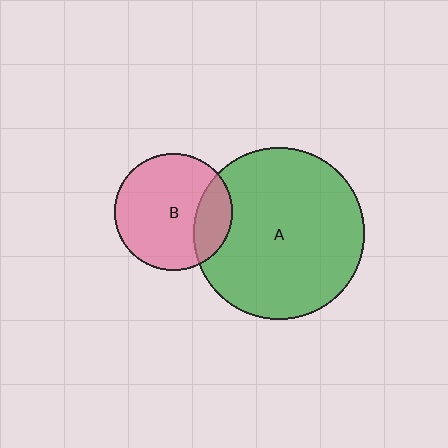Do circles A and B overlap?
Yes.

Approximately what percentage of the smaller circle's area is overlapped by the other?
Approximately 20%.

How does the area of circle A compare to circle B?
Approximately 2.1 times.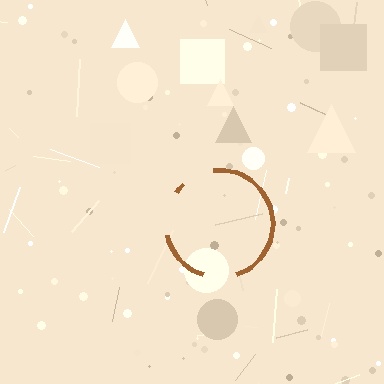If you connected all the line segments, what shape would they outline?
They would outline a circle.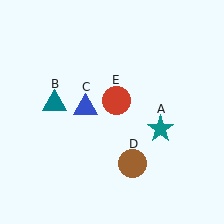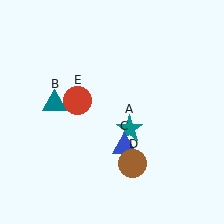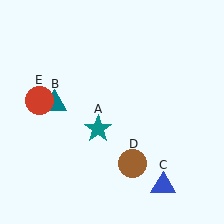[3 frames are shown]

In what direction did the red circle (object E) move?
The red circle (object E) moved left.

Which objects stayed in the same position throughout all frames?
Teal triangle (object B) and brown circle (object D) remained stationary.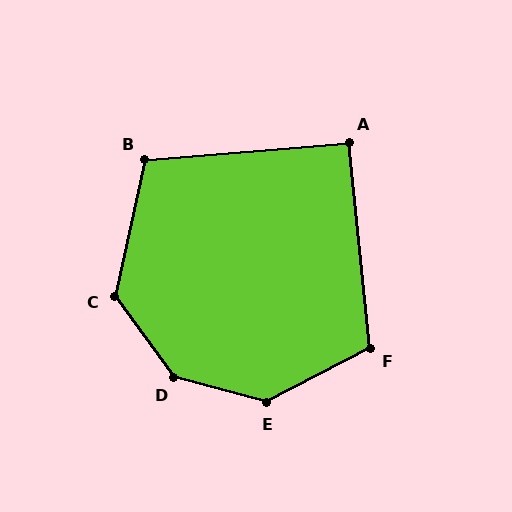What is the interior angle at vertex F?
Approximately 112 degrees (obtuse).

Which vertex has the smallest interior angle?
A, at approximately 91 degrees.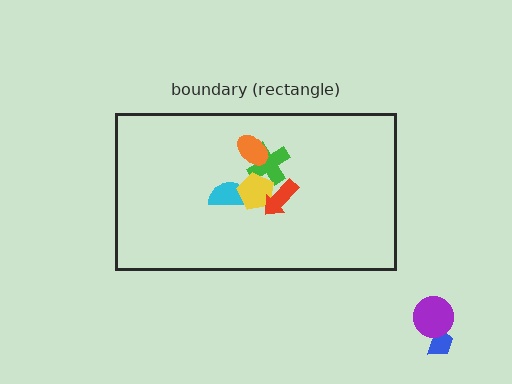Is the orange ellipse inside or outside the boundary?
Inside.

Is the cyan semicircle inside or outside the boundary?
Inside.